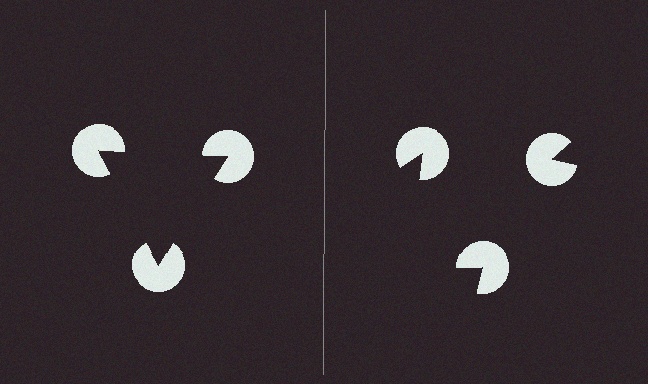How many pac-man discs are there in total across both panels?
6 — 3 on each side.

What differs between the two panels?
The pac-man discs are positioned identically on both sides; only the wedge orientations differ. On the left they align to a triangle; on the right they are misaligned.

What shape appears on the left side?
An illusory triangle.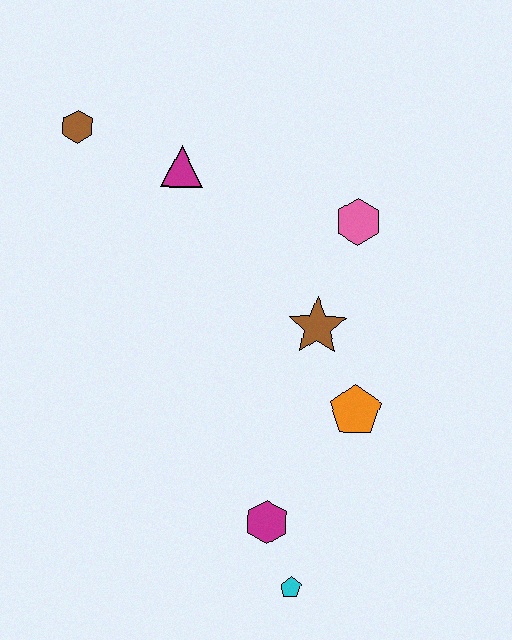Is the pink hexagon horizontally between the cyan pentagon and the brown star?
No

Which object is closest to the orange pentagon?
The brown star is closest to the orange pentagon.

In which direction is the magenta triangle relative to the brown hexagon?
The magenta triangle is to the right of the brown hexagon.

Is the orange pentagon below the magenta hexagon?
No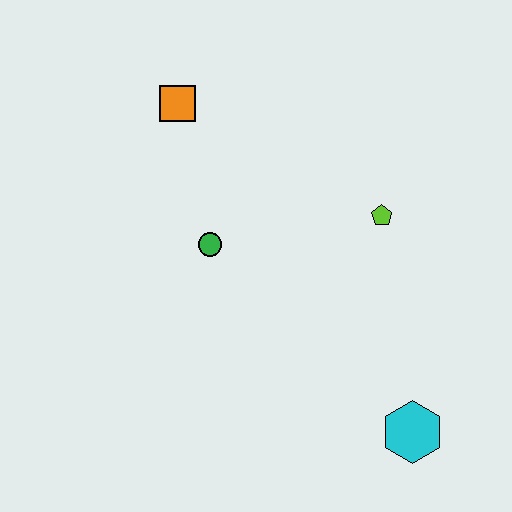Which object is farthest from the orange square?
The cyan hexagon is farthest from the orange square.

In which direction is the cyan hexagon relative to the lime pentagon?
The cyan hexagon is below the lime pentagon.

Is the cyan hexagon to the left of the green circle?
No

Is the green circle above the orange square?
No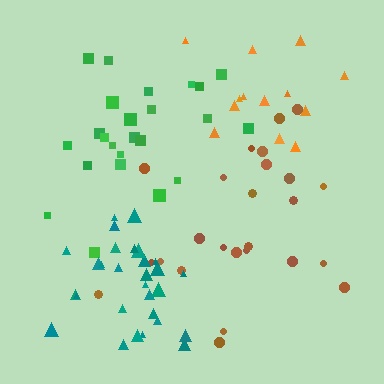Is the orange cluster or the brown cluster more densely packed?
Brown.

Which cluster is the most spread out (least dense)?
Orange.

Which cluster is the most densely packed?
Teal.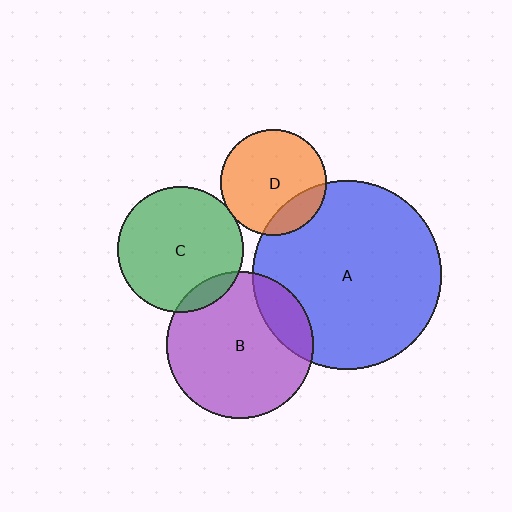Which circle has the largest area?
Circle A (blue).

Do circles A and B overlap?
Yes.